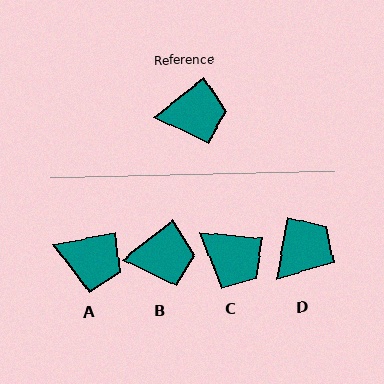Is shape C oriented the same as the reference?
No, it is off by about 43 degrees.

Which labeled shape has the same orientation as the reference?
B.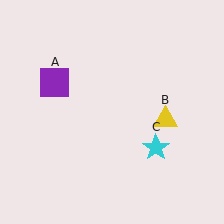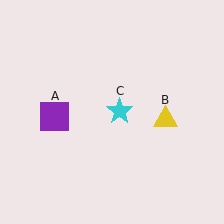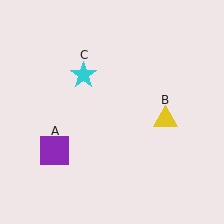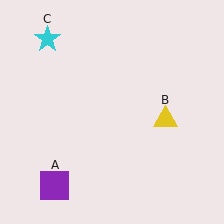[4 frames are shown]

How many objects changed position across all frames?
2 objects changed position: purple square (object A), cyan star (object C).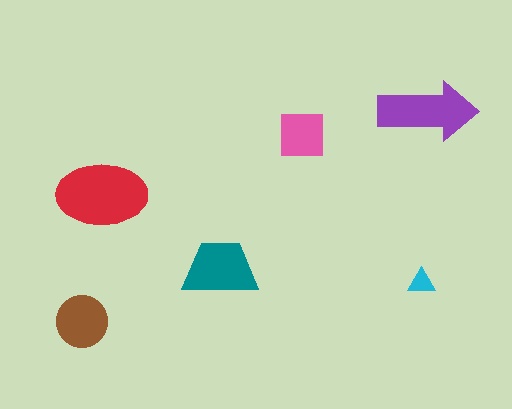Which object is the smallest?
The cyan triangle.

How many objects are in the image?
There are 6 objects in the image.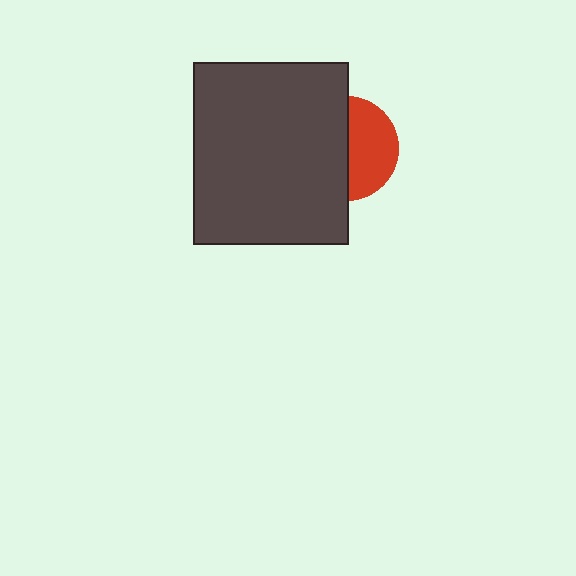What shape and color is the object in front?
The object in front is a dark gray rectangle.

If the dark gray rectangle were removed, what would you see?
You would see the complete red circle.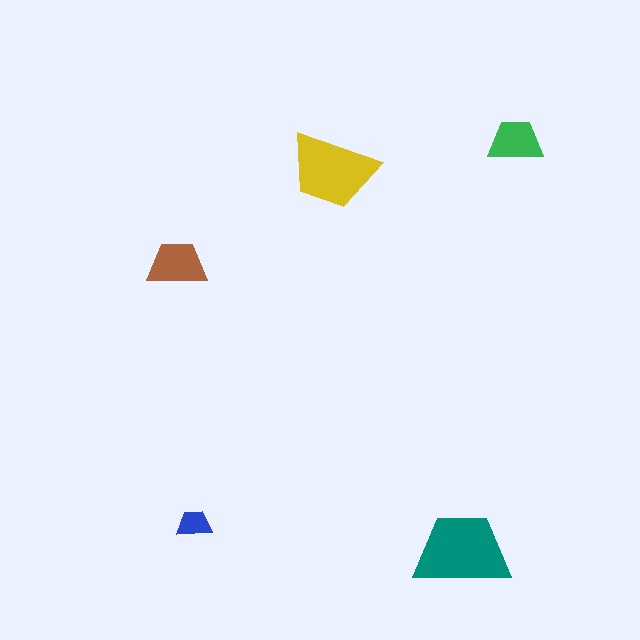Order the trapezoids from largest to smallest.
the teal one, the yellow one, the brown one, the green one, the blue one.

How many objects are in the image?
There are 5 objects in the image.